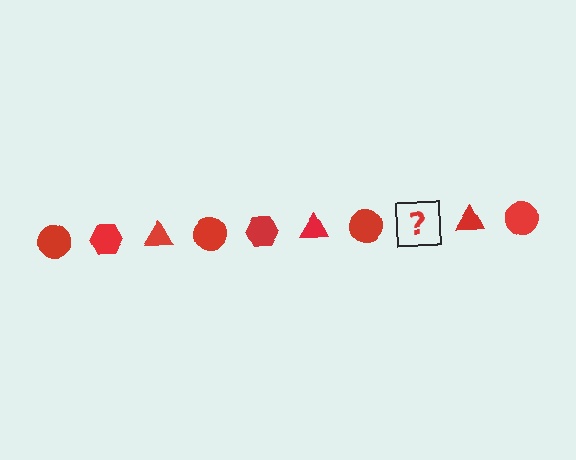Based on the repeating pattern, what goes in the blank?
The blank should be a red hexagon.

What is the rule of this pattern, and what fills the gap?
The rule is that the pattern cycles through circle, hexagon, triangle shapes in red. The gap should be filled with a red hexagon.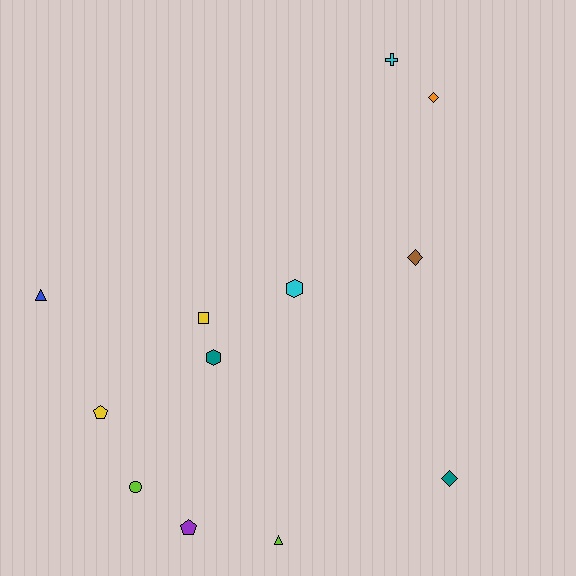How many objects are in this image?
There are 12 objects.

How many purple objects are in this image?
There is 1 purple object.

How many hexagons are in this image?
There are 2 hexagons.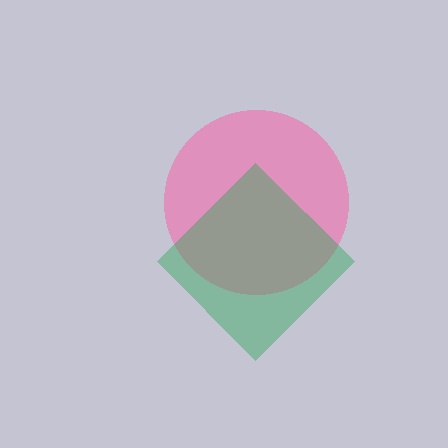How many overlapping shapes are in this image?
There are 2 overlapping shapes in the image.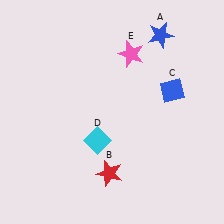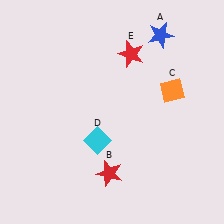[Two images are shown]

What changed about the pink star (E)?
In Image 1, E is pink. In Image 2, it changed to red.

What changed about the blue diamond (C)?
In Image 1, C is blue. In Image 2, it changed to orange.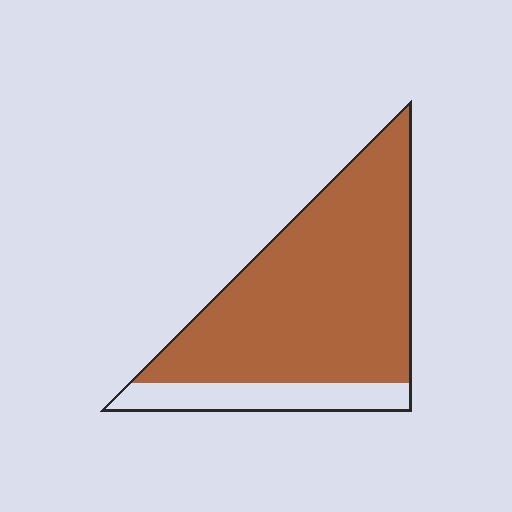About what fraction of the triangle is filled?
About five sixths (5/6).